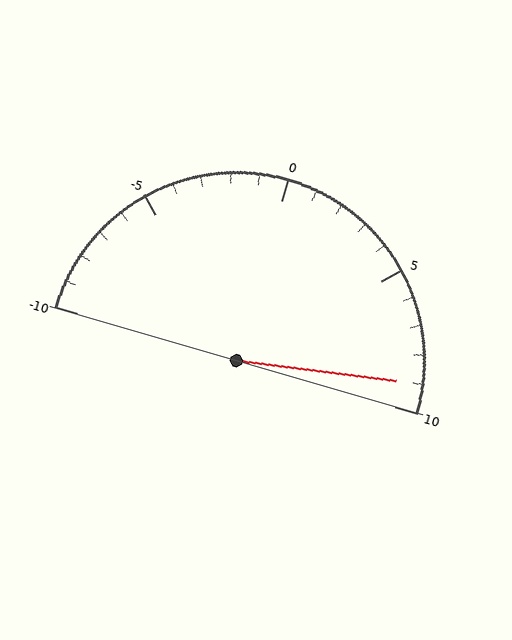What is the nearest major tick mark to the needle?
The nearest major tick mark is 10.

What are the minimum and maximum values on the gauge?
The gauge ranges from -10 to 10.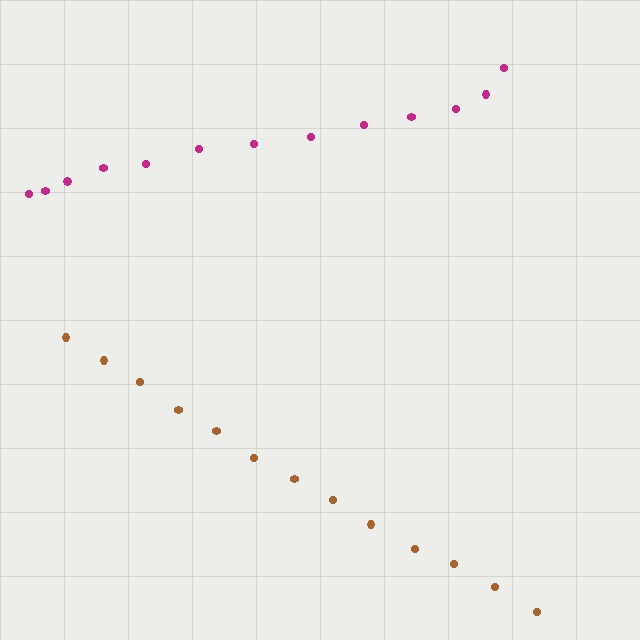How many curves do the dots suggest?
There are 2 distinct paths.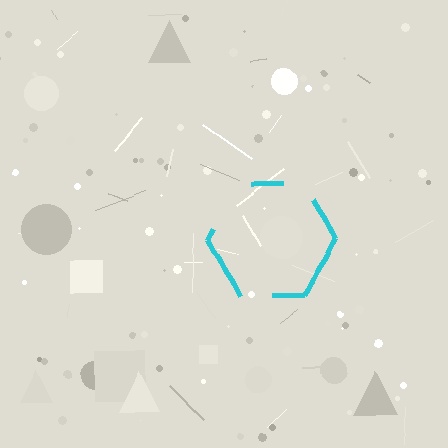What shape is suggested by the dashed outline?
The dashed outline suggests a hexagon.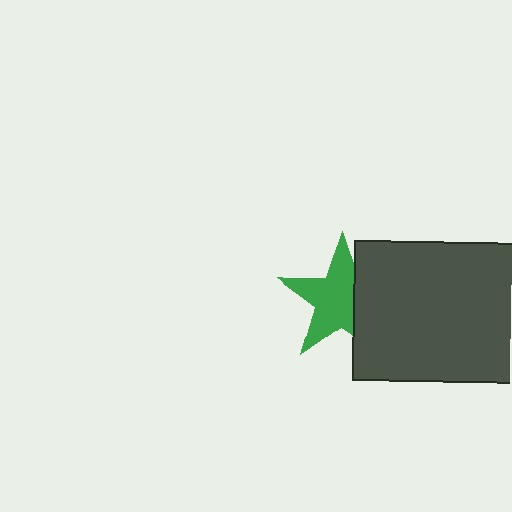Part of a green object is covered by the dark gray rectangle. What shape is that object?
It is a star.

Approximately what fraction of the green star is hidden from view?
Roughly 33% of the green star is hidden behind the dark gray rectangle.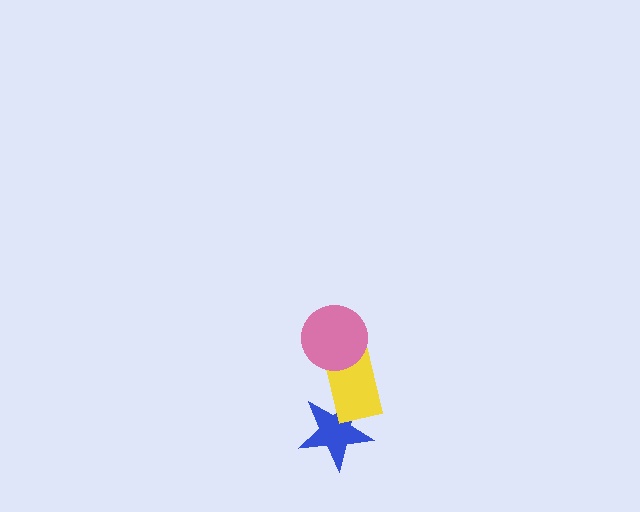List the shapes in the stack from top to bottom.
From top to bottom: the pink circle, the yellow rectangle, the blue star.